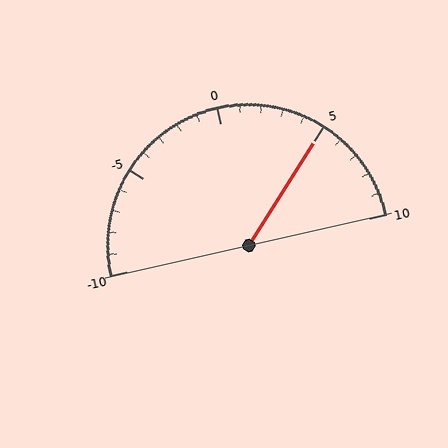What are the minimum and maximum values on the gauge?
The gauge ranges from -10 to 10.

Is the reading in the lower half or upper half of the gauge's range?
The reading is in the upper half of the range (-10 to 10).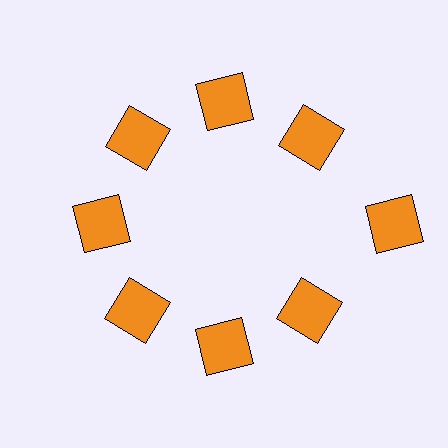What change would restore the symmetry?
The symmetry would be restored by moving it inward, back onto the ring so that all 8 squares sit at equal angles and equal distance from the center.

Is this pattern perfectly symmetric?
No. The 8 orange squares are arranged in a ring, but one element near the 3 o'clock position is pushed outward from the center, breaking the 8-fold rotational symmetry.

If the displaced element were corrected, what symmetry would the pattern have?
It would have 8-fold rotational symmetry — the pattern would map onto itself every 45 degrees.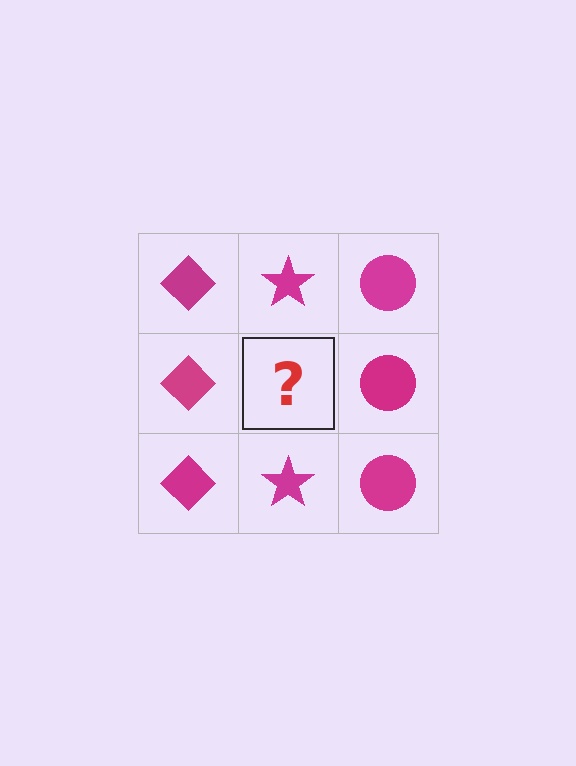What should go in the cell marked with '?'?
The missing cell should contain a magenta star.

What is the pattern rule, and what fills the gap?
The rule is that each column has a consistent shape. The gap should be filled with a magenta star.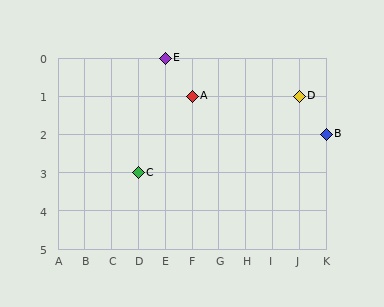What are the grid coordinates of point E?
Point E is at grid coordinates (E, 0).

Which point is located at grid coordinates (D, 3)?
Point C is at (D, 3).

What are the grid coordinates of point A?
Point A is at grid coordinates (F, 1).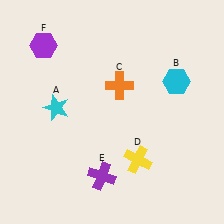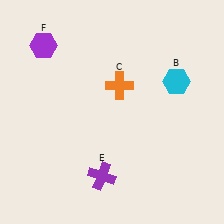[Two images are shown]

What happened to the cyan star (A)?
The cyan star (A) was removed in Image 2. It was in the top-left area of Image 1.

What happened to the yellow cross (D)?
The yellow cross (D) was removed in Image 2. It was in the bottom-right area of Image 1.